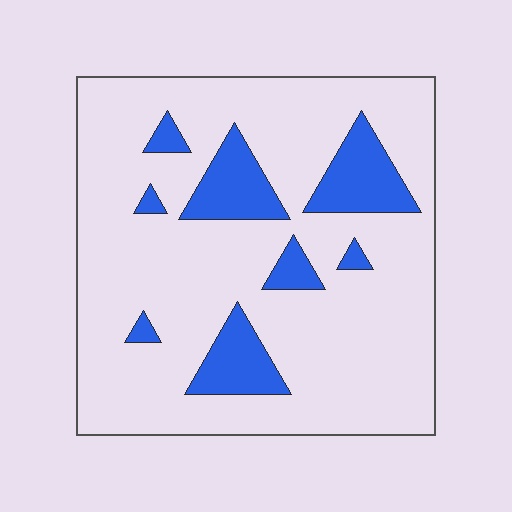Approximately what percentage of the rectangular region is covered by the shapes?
Approximately 15%.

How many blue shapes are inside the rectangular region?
8.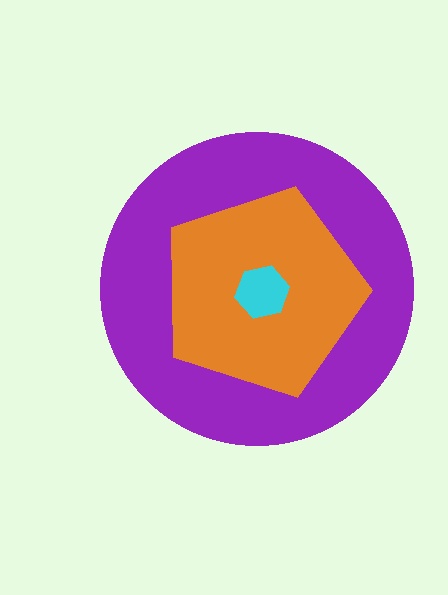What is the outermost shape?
The purple circle.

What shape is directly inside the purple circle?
The orange pentagon.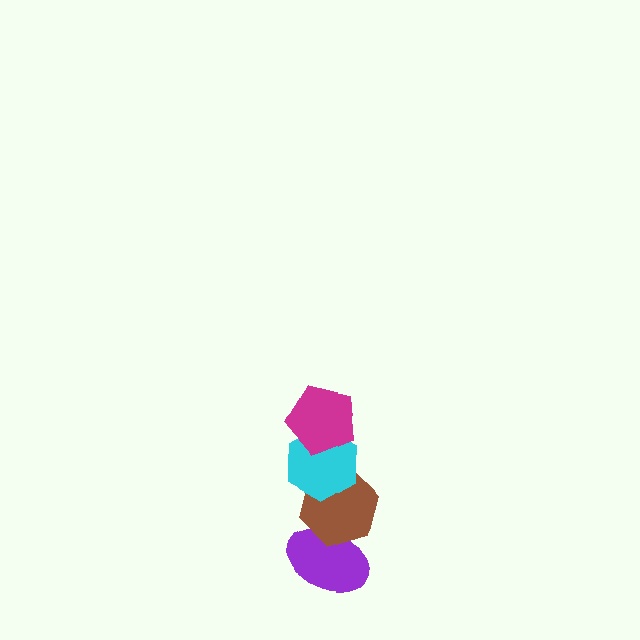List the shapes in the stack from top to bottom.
From top to bottom: the magenta pentagon, the cyan hexagon, the brown hexagon, the purple ellipse.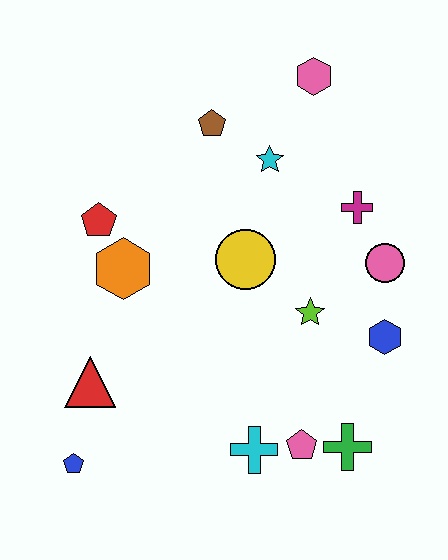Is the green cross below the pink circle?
Yes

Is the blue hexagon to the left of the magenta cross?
No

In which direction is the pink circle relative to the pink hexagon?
The pink circle is below the pink hexagon.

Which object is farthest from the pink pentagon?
The pink hexagon is farthest from the pink pentagon.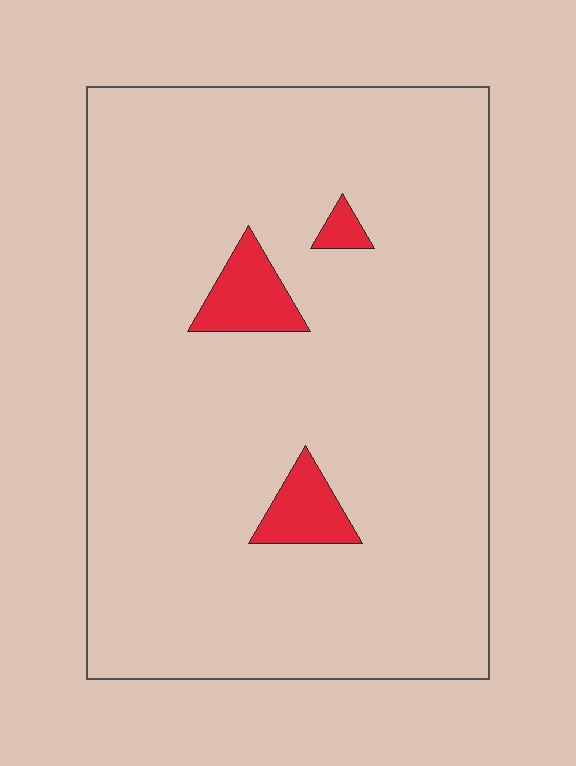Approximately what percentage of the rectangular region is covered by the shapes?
Approximately 5%.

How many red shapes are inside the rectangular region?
3.